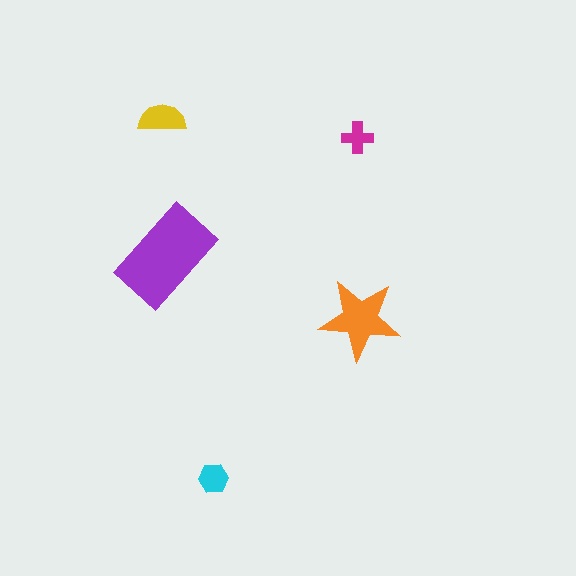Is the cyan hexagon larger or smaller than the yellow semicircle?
Smaller.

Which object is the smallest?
The magenta cross.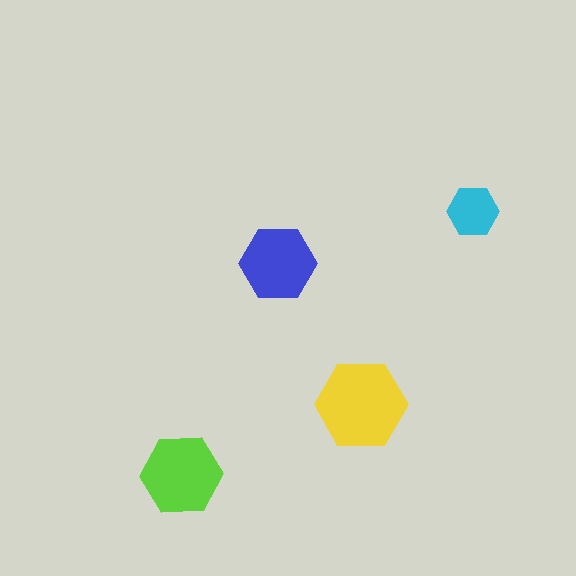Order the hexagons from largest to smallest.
the yellow one, the lime one, the blue one, the cyan one.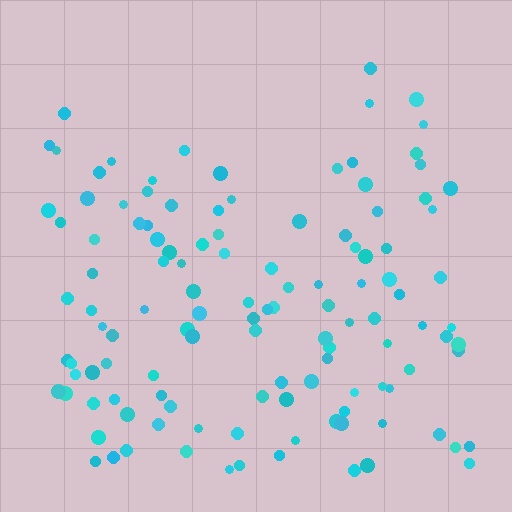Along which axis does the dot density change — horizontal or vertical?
Vertical.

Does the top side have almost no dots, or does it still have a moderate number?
Still a moderate number, just noticeably fewer than the bottom.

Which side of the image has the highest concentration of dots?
The bottom.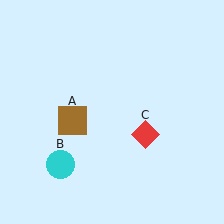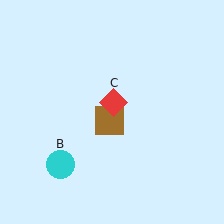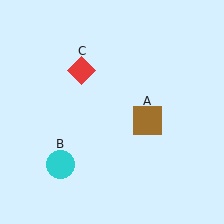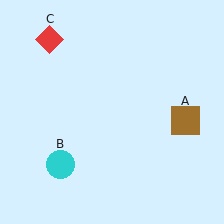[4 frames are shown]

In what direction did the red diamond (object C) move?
The red diamond (object C) moved up and to the left.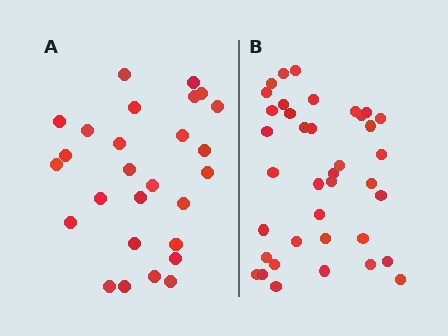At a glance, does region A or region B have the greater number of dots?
Region B (the right region) has more dots.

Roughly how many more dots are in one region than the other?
Region B has roughly 12 or so more dots than region A.